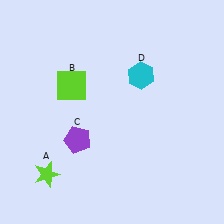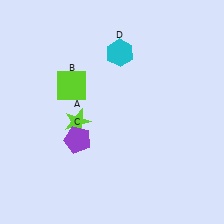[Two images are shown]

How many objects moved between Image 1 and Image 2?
2 objects moved between the two images.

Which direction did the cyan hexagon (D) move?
The cyan hexagon (D) moved up.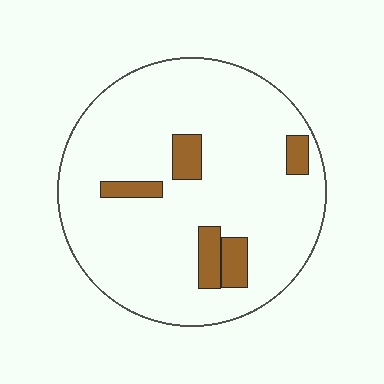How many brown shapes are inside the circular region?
5.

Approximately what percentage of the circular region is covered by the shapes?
Approximately 10%.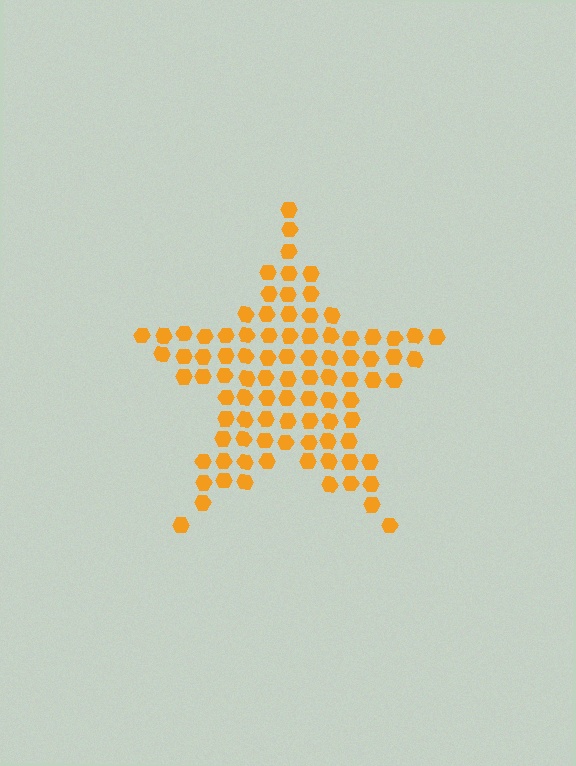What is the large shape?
The large shape is a star.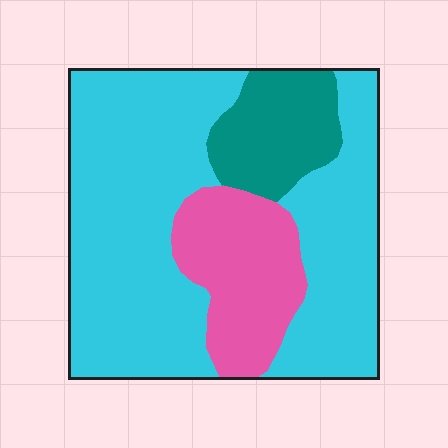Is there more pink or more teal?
Pink.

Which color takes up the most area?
Cyan, at roughly 65%.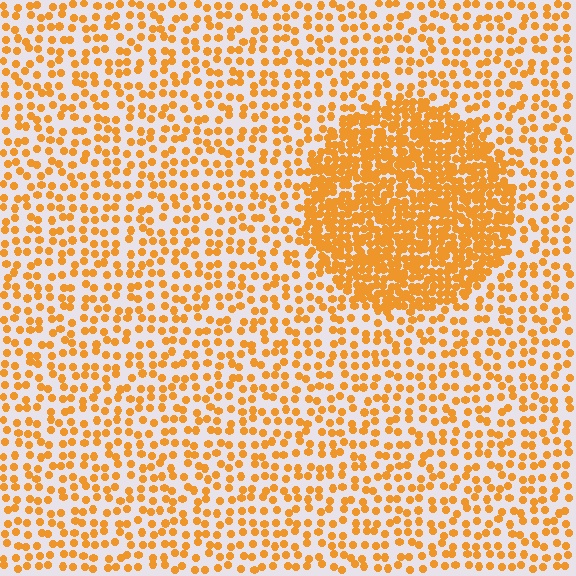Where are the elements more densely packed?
The elements are more densely packed inside the circle boundary.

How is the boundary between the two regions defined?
The boundary is defined by a change in element density (approximately 2.5x ratio). All elements are the same color, size, and shape.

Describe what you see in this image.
The image contains small orange elements arranged at two different densities. A circle-shaped region is visible where the elements are more densely packed than the surrounding area.